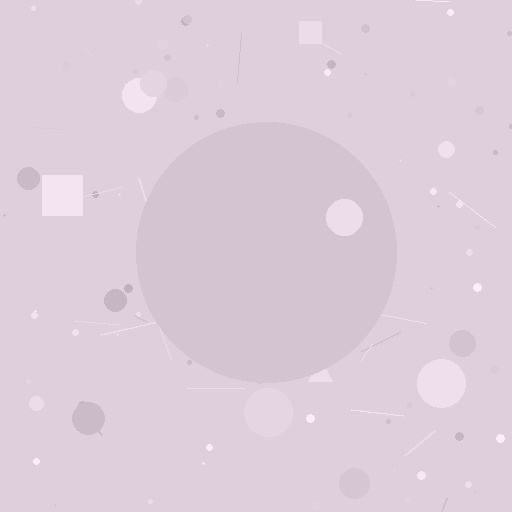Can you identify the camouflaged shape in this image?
The camouflaged shape is a circle.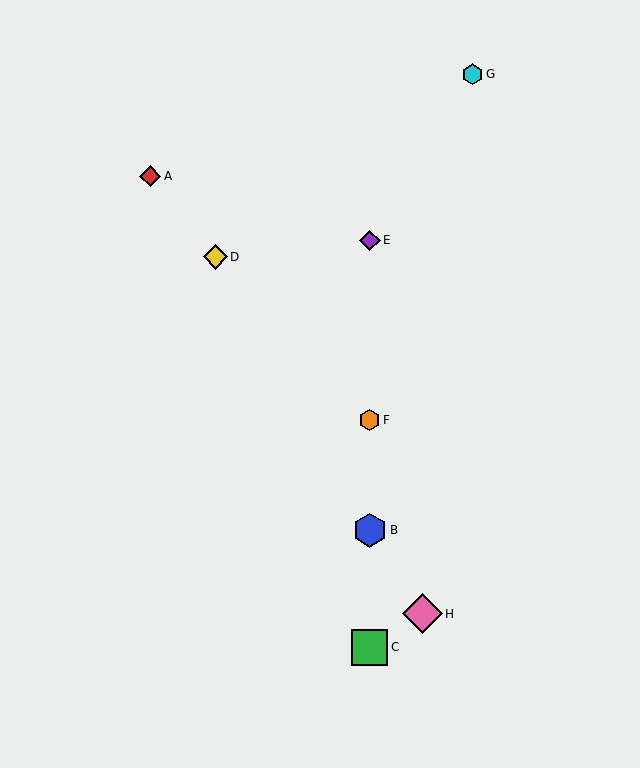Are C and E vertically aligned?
Yes, both are at x≈370.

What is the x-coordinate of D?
Object D is at x≈215.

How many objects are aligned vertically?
4 objects (B, C, E, F) are aligned vertically.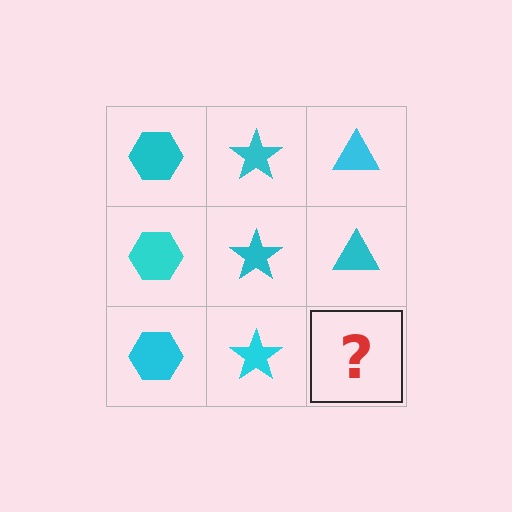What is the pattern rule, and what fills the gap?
The rule is that each column has a consistent shape. The gap should be filled with a cyan triangle.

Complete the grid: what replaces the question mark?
The question mark should be replaced with a cyan triangle.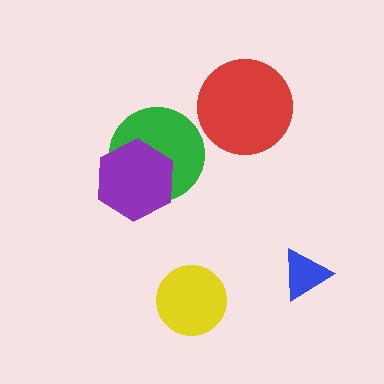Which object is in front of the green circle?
The purple hexagon is in front of the green circle.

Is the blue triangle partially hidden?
No, no other shape covers it.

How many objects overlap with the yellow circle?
0 objects overlap with the yellow circle.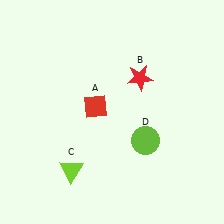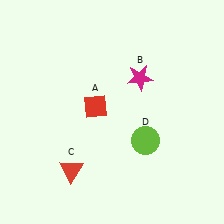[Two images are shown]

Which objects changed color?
B changed from red to magenta. C changed from lime to red.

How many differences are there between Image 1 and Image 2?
There are 2 differences between the two images.